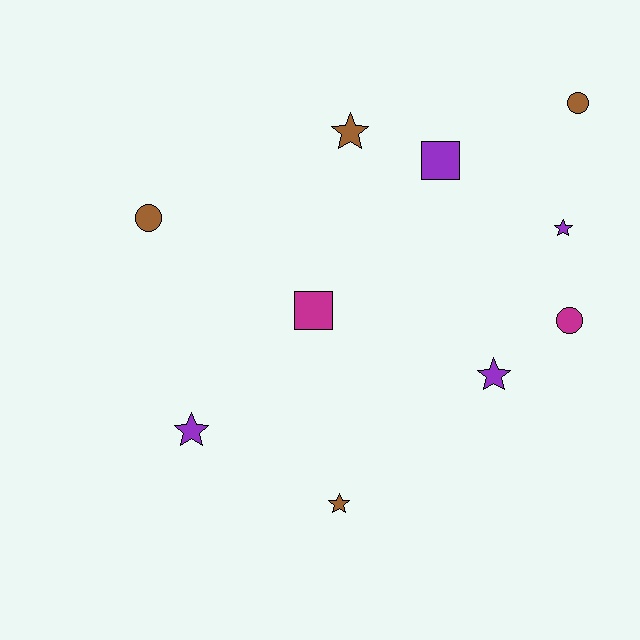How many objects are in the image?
There are 10 objects.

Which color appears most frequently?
Purple, with 4 objects.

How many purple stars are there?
There are 3 purple stars.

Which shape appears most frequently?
Star, with 5 objects.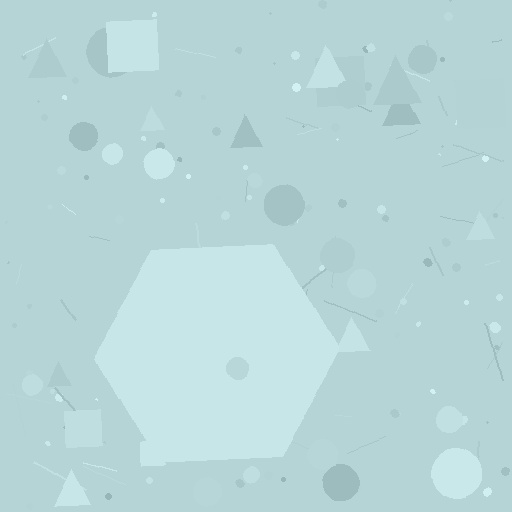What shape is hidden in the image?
A hexagon is hidden in the image.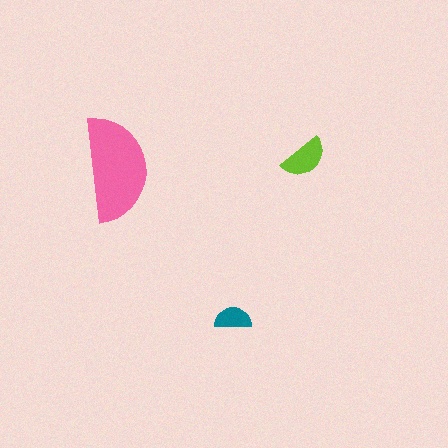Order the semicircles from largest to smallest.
the pink one, the lime one, the teal one.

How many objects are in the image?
There are 3 objects in the image.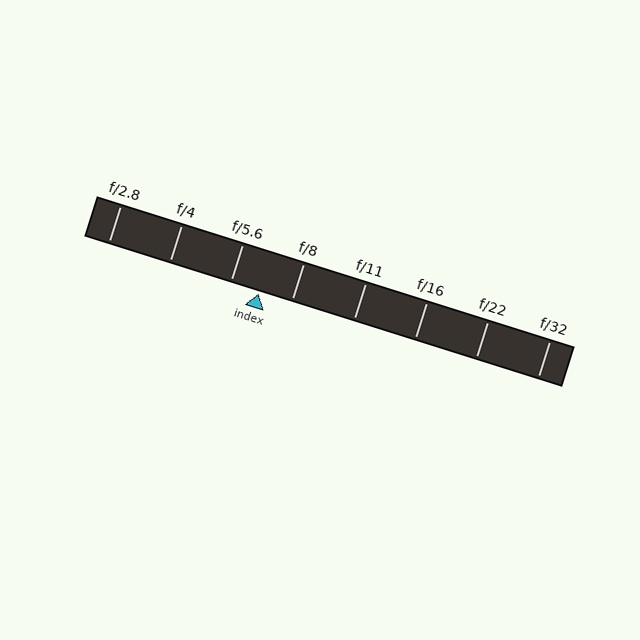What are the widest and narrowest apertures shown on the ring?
The widest aperture shown is f/2.8 and the narrowest is f/32.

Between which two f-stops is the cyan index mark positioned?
The index mark is between f/5.6 and f/8.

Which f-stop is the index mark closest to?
The index mark is closest to f/5.6.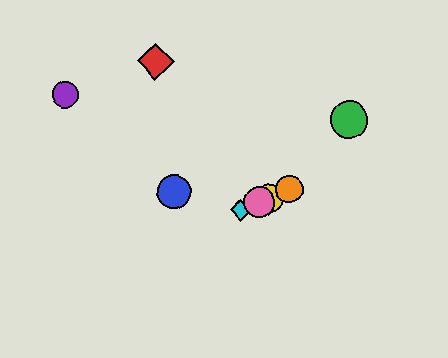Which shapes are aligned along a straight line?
The yellow circle, the orange circle, the cyan diamond, the pink circle are aligned along a straight line.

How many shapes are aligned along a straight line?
4 shapes (the yellow circle, the orange circle, the cyan diamond, the pink circle) are aligned along a straight line.